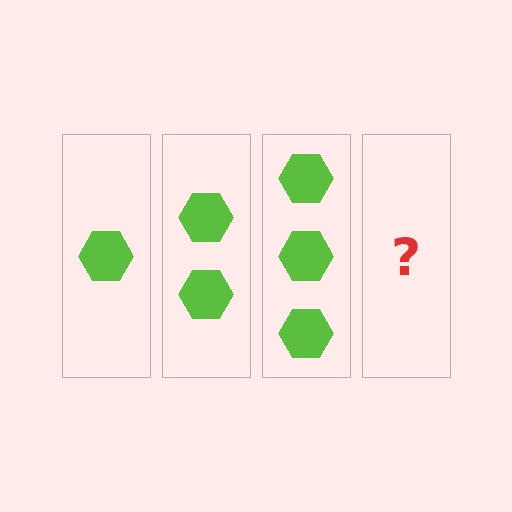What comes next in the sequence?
The next element should be 4 hexagons.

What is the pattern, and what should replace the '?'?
The pattern is that each step adds one more hexagon. The '?' should be 4 hexagons.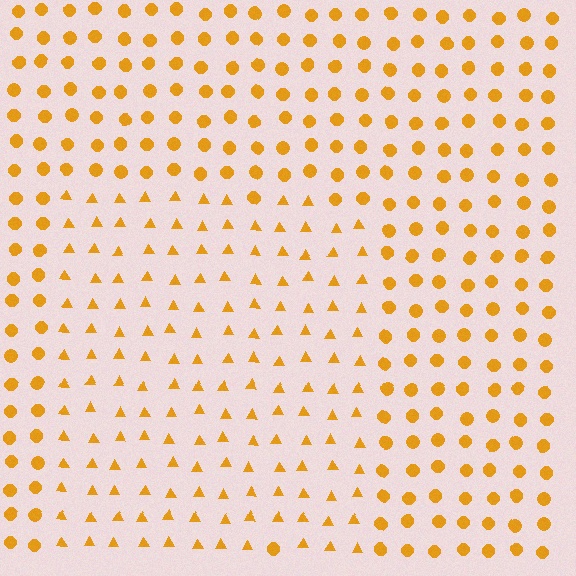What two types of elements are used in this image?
The image uses triangles inside the rectangle region and circles outside it.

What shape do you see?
I see a rectangle.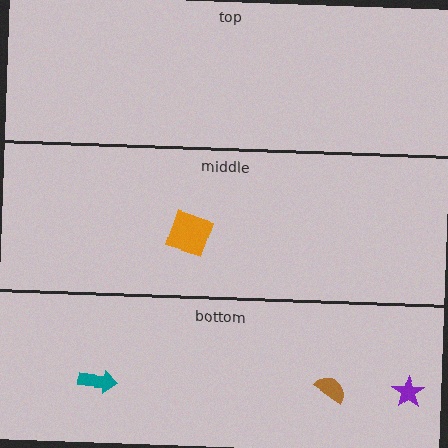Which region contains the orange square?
The middle region.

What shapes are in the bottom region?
The teal arrow, the purple star, the brown semicircle.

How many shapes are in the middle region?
1.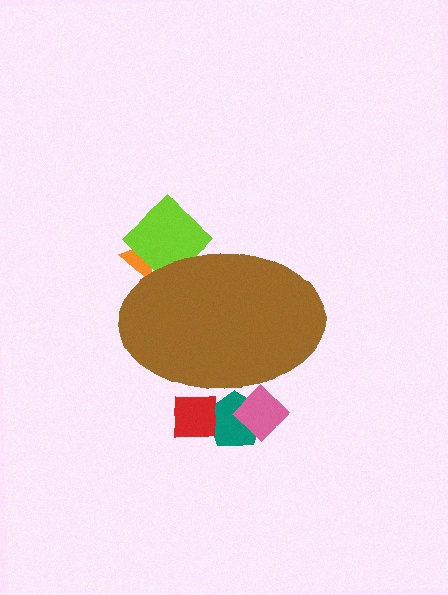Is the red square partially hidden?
Yes, the red square is partially hidden behind the brown ellipse.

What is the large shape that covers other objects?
A brown ellipse.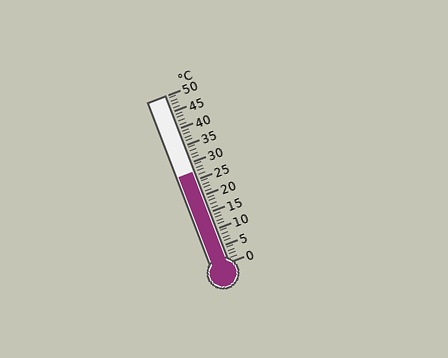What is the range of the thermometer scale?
The thermometer scale ranges from 0°C to 50°C.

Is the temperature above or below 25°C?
The temperature is above 25°C.